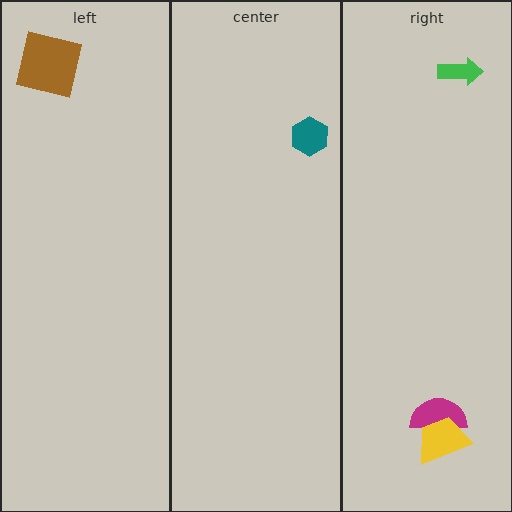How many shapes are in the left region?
1.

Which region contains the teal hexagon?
The center region.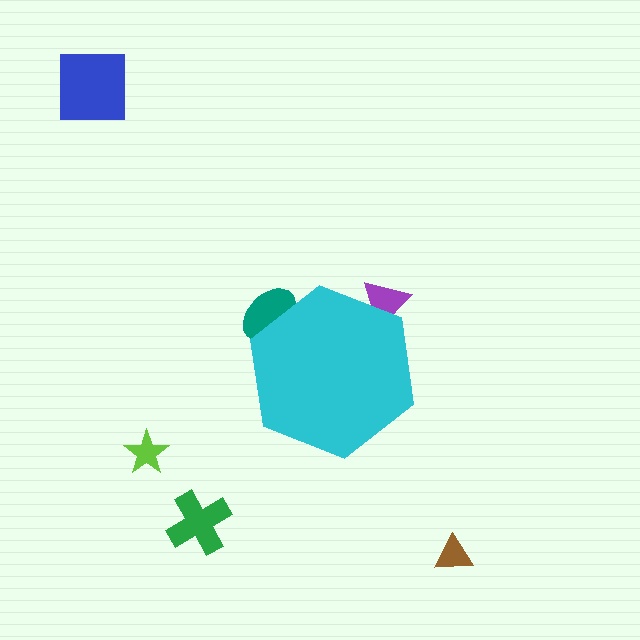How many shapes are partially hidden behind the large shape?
2 shapes are partially hidden.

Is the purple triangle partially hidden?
Yes, the purple triangle is partially hidden behind the cyan hexagon.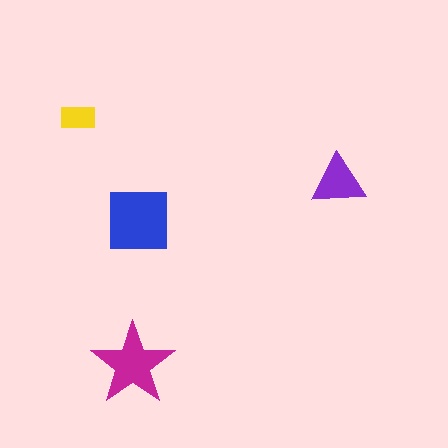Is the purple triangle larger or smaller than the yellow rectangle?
Larger.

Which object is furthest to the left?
The yellow rectangle is leftmost.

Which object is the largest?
The blue square.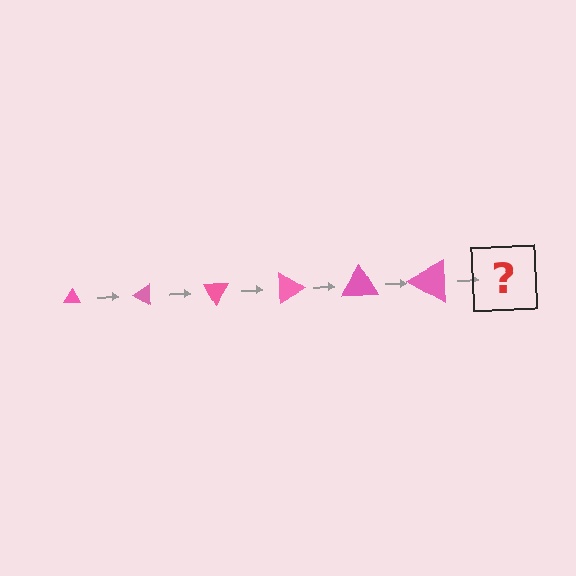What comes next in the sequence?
The next element should be a triangle, larger than the previous one and rotated 180 degrees from the start.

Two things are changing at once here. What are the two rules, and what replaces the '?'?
The two rules are that the triangle grows larger each step and it rotates 30 degrees each step. The '?' should be a triangle, larger than the previous one and rotated 180 degrees from the start.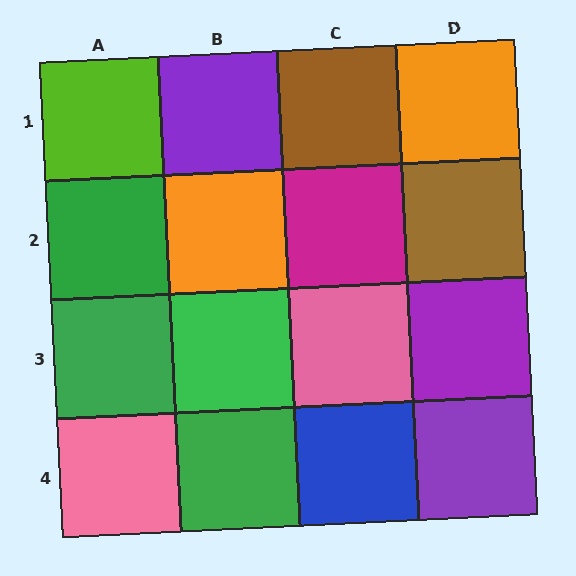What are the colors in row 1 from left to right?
Lime, purple, brown, orange.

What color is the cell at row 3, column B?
Green.